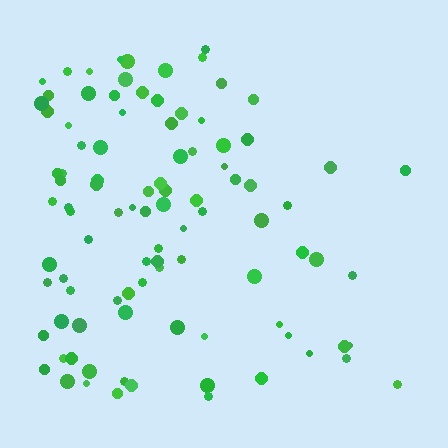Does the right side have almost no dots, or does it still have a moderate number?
Still a moderate number, just noticeably fewer than the left.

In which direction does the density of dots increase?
From right to left, with the left side densest.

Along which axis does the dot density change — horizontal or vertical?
Horizontal.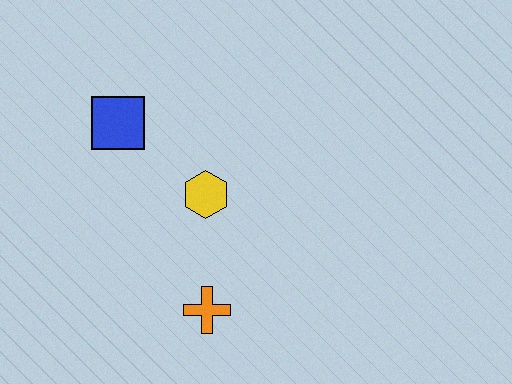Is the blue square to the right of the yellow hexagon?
No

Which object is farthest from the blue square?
The orange cross is farthest from the blue square.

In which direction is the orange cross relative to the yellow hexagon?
The orange cross is below the yellow hexagon.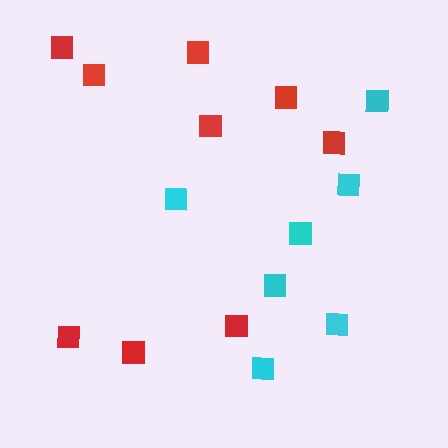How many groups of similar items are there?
There are 2 groups: one group of red squares (9) and one group of cyan squares (7).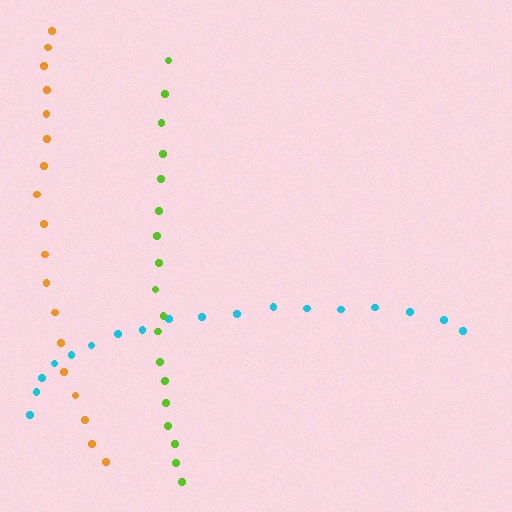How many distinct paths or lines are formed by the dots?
There are 3 distinct paths.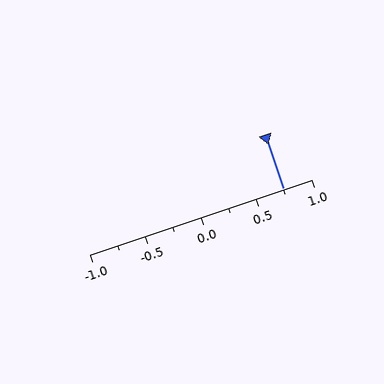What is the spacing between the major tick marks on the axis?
The major ticks are spaced 0.5 apart.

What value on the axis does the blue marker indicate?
The marker indicates approximately 0.75.